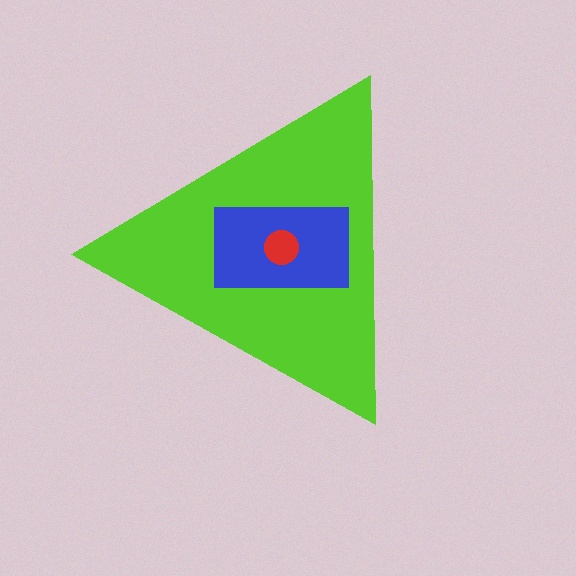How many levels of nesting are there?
3.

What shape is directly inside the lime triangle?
The blue rectangle.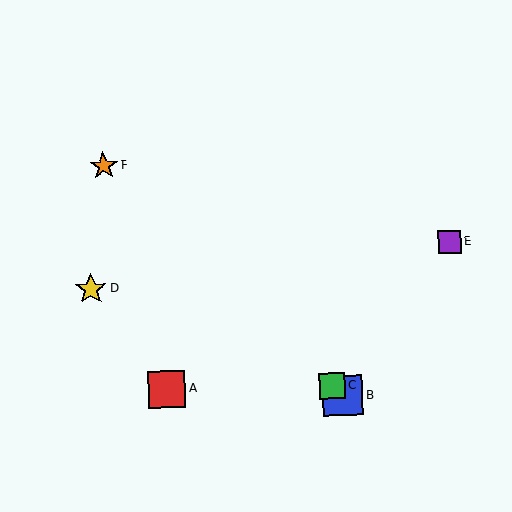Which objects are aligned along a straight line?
Objects B, C, F are aligned along a straight line.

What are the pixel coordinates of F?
Object F is at (104, 166).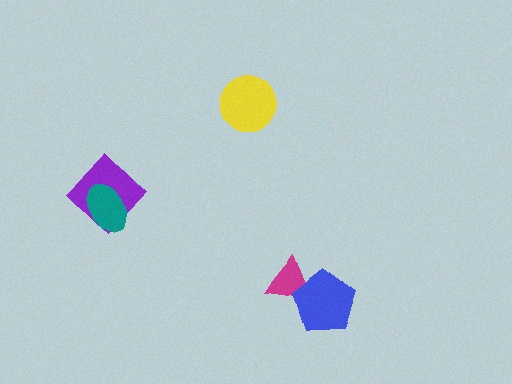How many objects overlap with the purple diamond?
1 object overlaps with the purple diamond.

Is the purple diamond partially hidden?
Yes, it is partially covered by another shape.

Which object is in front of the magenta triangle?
The blue pentagon is in front of the magenta triangle.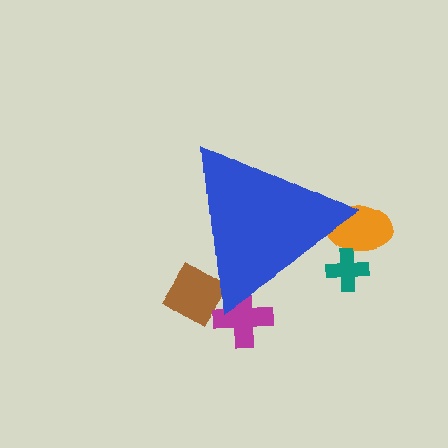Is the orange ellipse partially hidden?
Yes, the orange ellipse is partially hidden behind the blue triangle.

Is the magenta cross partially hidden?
Yes, the magenta cross is partially hidden behind the blue triangle.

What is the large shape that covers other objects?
A blue triangle.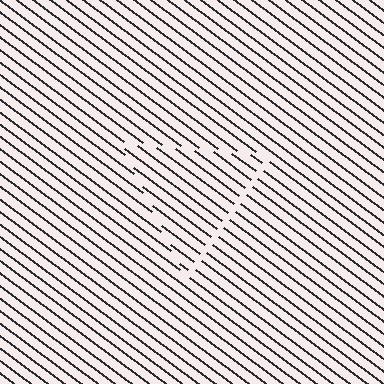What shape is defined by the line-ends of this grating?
An illusory triangle. The interior of the shape contains the same grating, shifted by half a period — the contour is defined by the phase discontinuity where line-ends from the inner and outer gratings abut.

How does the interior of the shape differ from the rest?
The interior of the shape contains the same grating, shifted by half a period — the contour is defined by the phase discontinuity where line-ends from the inner and outer gratings abut.